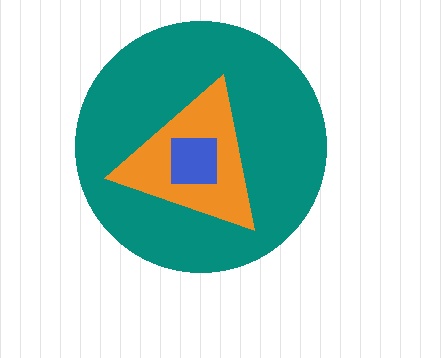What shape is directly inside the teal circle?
The orange triangle.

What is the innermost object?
The blue square.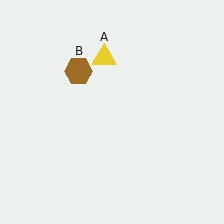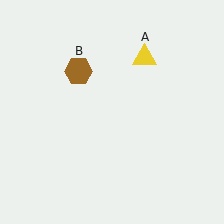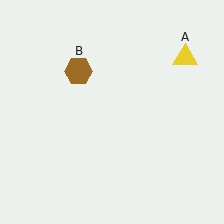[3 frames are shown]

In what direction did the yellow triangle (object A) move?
The yellow triangle (object A) moved right.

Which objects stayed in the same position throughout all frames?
Brown hexagon (object B) remained stationary.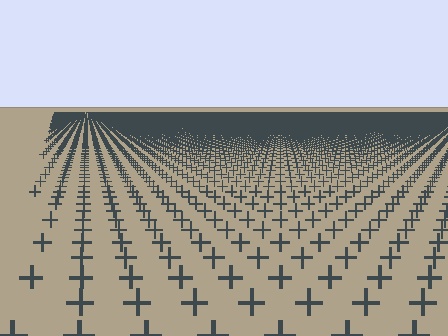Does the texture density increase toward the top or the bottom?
Density increases toward the top.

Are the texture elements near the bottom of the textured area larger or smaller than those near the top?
Larger. Near the bottom, elements are closer to the viewer and appear at a bigger on-screen size.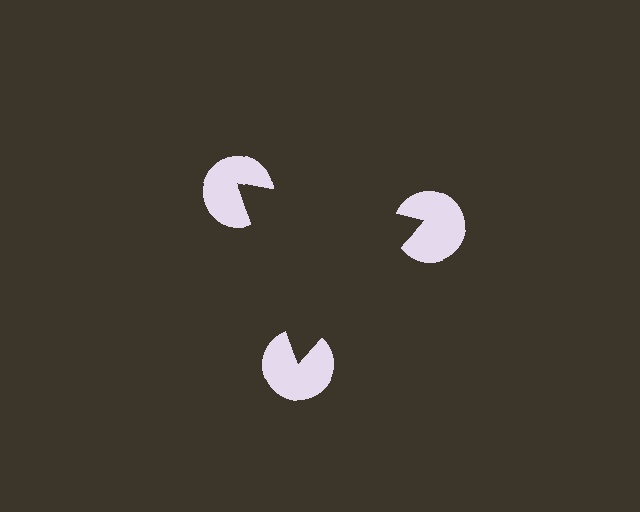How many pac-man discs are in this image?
There are 3 — one at each vertex of the illusory triangle.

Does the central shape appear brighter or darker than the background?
It typically appears slightly darker than the background, even though no actual brightness change is drawn.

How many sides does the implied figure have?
3 sides.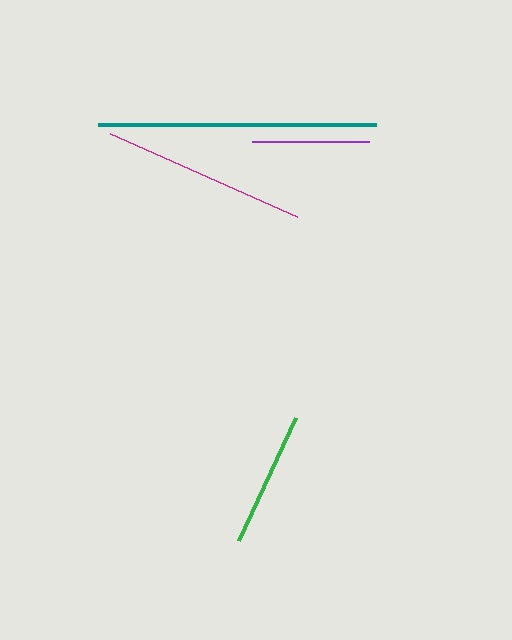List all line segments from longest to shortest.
From longest to shortest: teal, magenta, green, purple.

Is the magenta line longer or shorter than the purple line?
The magenta line is longer than the purple line.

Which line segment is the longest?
The teal line is the longest at approximately 278 pixels.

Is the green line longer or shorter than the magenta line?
The magenta line is longer than the green line.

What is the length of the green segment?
The green segment is approximately 136 pixels long.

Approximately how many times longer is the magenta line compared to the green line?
The magenta line is approximately 1.5 times the length of the green line.